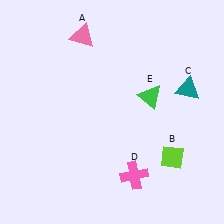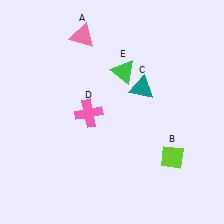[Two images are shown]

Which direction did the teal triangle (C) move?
The teal triangle (C) moved left.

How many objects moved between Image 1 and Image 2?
3 objects moved between the two images.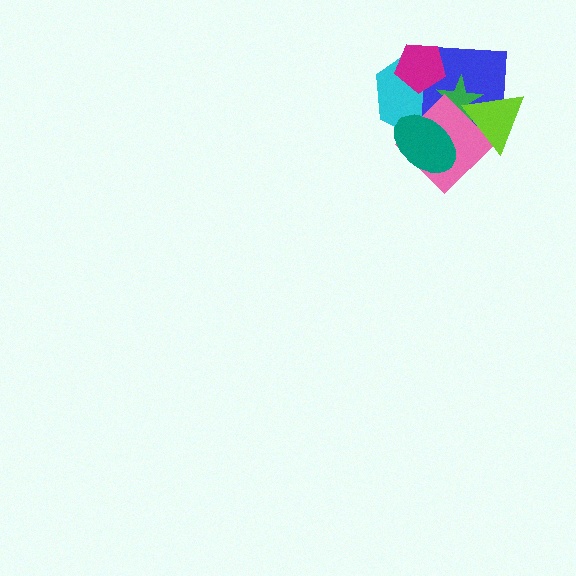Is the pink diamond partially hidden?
Yes, it is partially covered by another shape.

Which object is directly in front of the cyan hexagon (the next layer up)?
The blue square is directly in front of the cyan hexagon.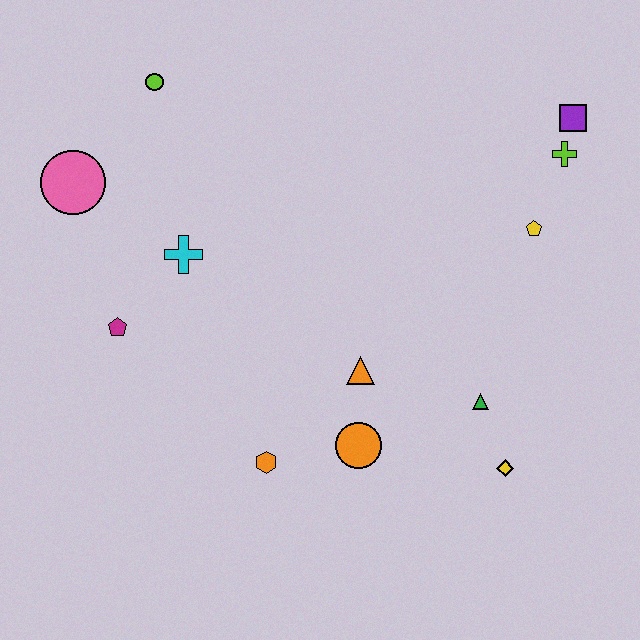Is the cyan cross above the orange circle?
Yes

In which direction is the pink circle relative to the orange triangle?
The pink circle is to the left of the orange triangle.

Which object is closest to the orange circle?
The orange triangle is closest to the orange circle.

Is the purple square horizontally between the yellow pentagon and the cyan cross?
No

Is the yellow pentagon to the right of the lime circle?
Yes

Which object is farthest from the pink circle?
The yellow diamond is farthest from the pink circle.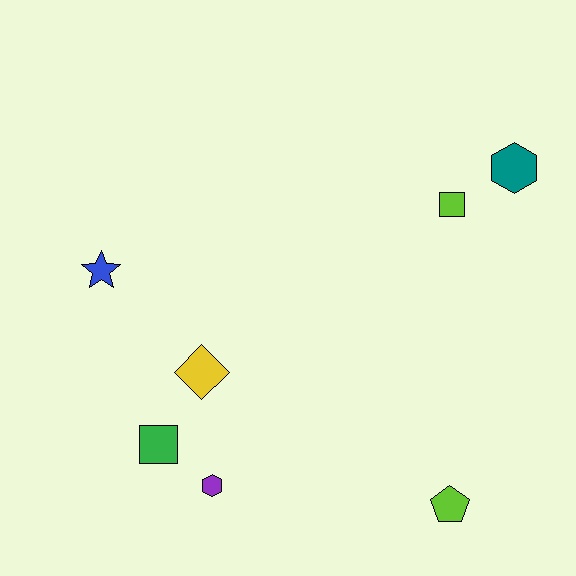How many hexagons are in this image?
There are 2 hexagons.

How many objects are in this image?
There are 7 objects.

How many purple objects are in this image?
There is 1 purple object.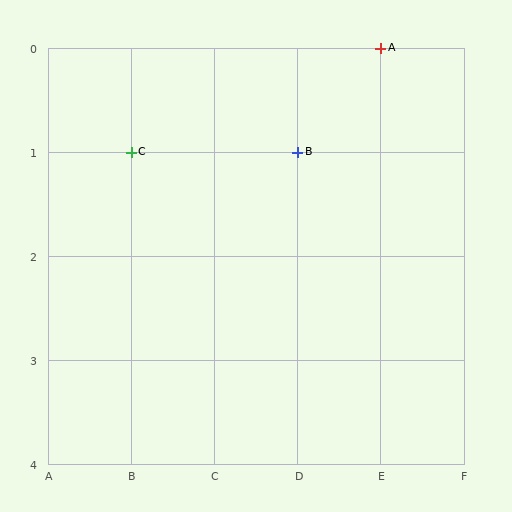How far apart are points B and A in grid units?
Points B and A are 1 column and 1 row apart (about 1.4 grid units diagonally).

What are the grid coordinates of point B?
Point B is at grid coordinates (D, 1).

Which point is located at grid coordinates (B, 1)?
Point C is at (B, 1).